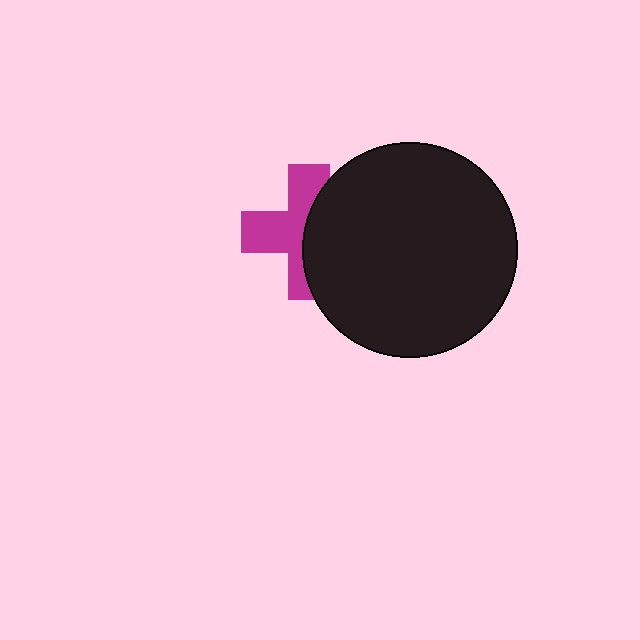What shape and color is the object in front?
The object in front is a black circle.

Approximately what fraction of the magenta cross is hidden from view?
Roughly 47% of the magenta cross is hidden behind the black circle.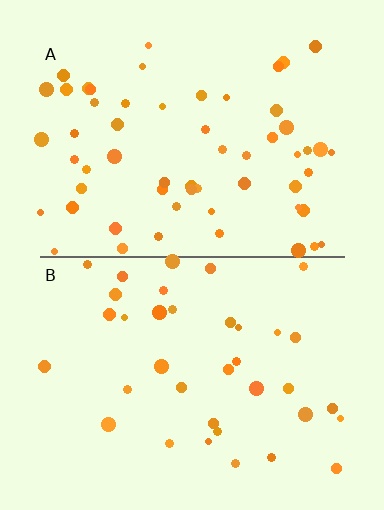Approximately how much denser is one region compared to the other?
Approximately 1.6× — region A over region B.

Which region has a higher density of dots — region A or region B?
A (the top).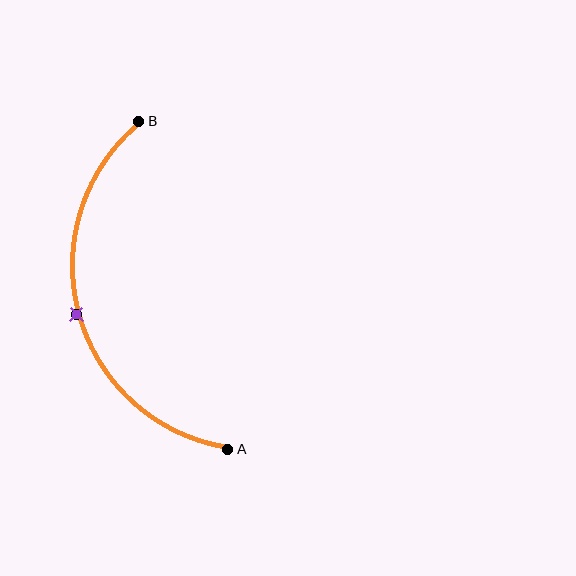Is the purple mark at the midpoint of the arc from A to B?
Yes. The purple mark lies on the arc at equal arc-length from both A and B — it is the arc midpoint.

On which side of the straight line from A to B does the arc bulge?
The arc bulges to the left of the straight line connecting A and B.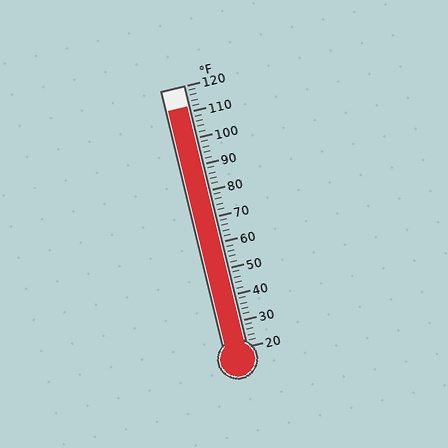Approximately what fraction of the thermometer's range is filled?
The thermometer is filled to approximately 90% of its range.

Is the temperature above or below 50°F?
The temperature is above 50°F.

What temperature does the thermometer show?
The thermometer shows approximately 112°F.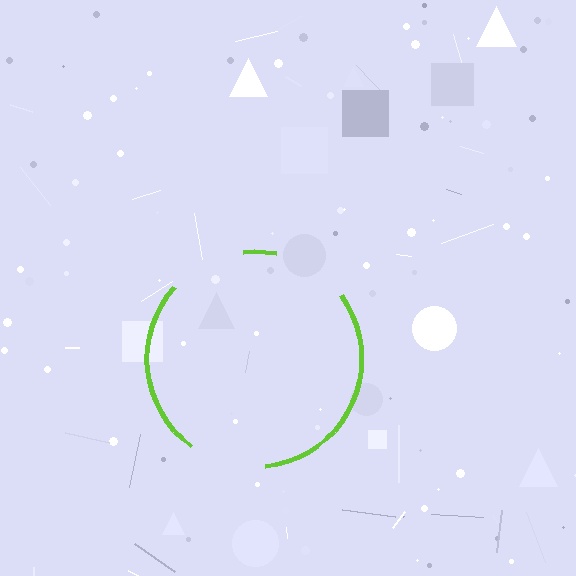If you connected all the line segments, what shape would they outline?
They would outline a circle.